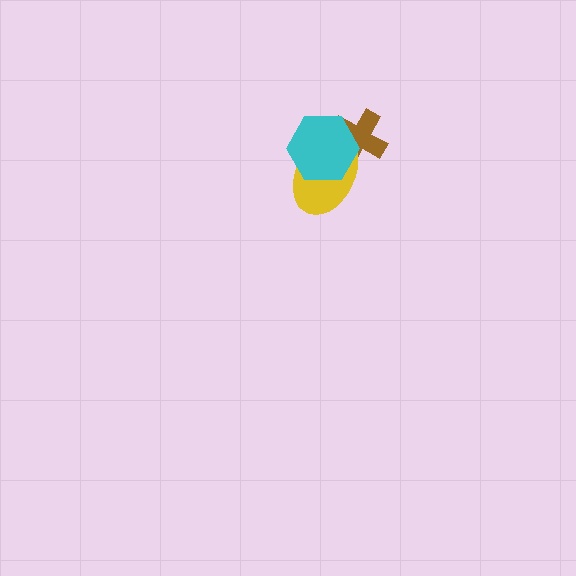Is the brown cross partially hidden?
Yes, it is partially covered by another shape.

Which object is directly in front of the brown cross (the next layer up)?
The yellow ellipse is directly in front of the brown cross.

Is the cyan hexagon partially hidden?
No, no other shape covers it.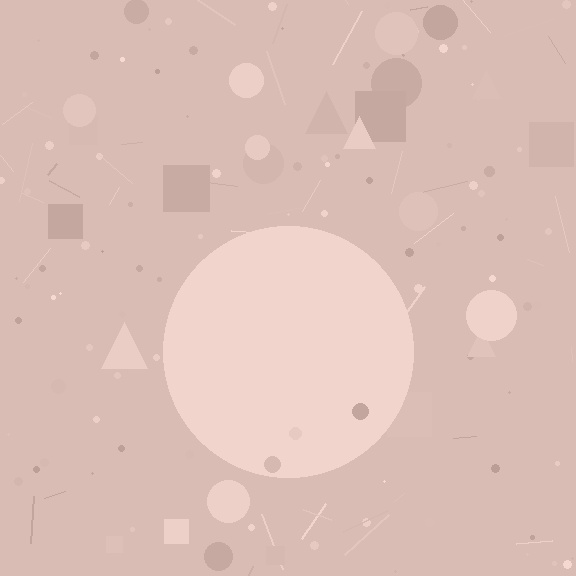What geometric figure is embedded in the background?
A circle is embedded in the background.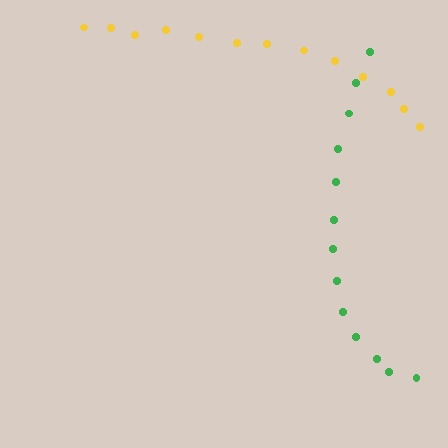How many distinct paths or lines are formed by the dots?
There are 2 distinct paths.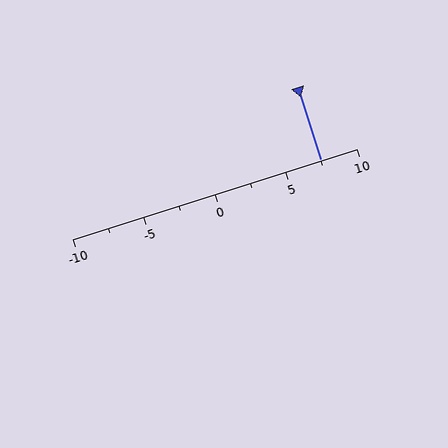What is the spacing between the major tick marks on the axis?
The major ticks are spaced 5 apart.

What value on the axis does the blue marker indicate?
The marker indicates approximately 7.5.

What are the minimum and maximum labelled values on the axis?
The axis runs from -10 to 10.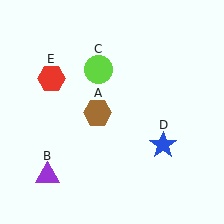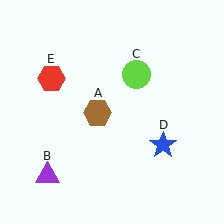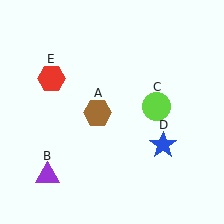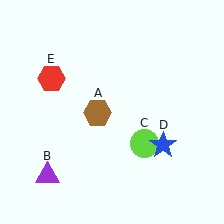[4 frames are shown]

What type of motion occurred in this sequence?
The lime circle (object C) rotated clockwise around the center of the scene.